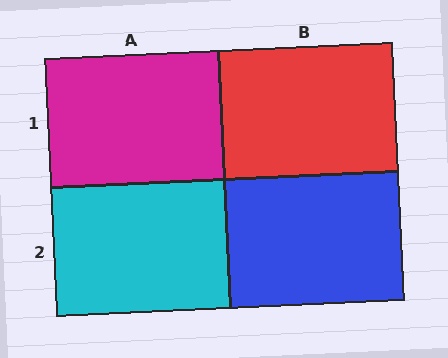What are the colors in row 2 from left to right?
Cyan, blue.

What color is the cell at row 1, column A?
Magenta.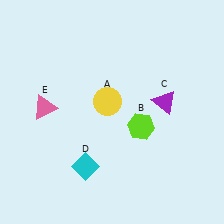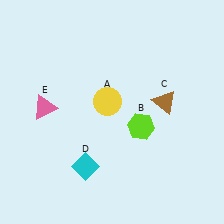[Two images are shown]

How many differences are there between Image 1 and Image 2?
There is 1 difference between the two images.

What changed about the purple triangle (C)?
In Image 1, C is purple. In Image 2, it changed to brown.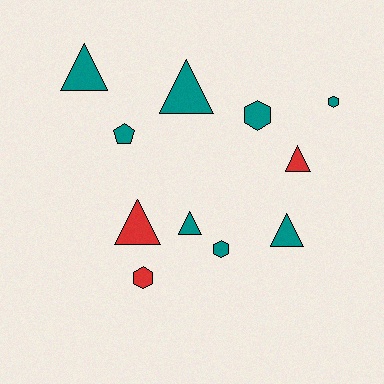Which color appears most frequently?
Teal, with 8 objects.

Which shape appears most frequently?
Triangle, with 6 objects.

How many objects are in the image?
There are 11 objects.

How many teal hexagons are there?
There are 3 teal hexagons.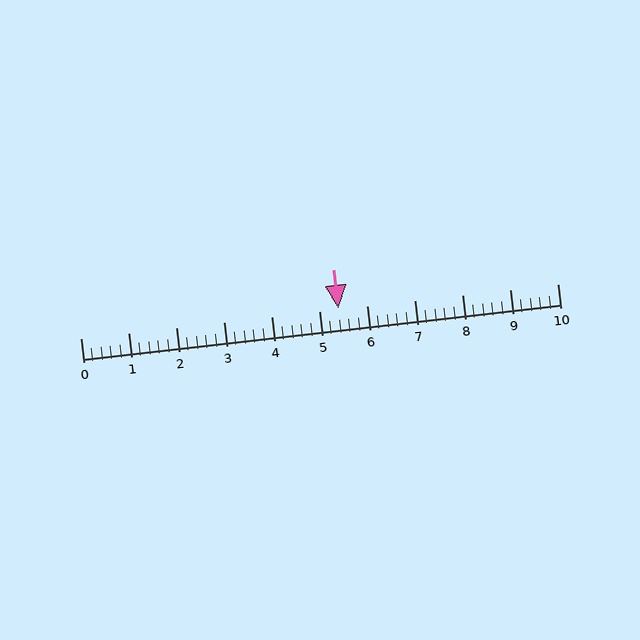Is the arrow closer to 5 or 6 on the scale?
The arrow is closer to 5.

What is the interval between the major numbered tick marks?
The major tick marks are spaced 1 units apart.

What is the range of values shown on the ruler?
The ruler shows values from 0 to 10.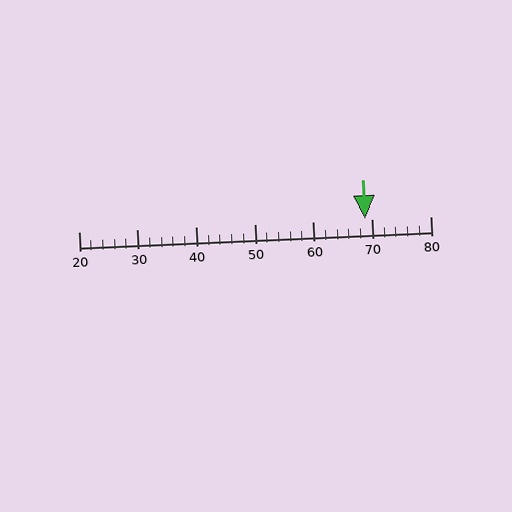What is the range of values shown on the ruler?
The ruler shows values from 20 to 80.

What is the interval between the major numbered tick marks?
The major tick marks are spaced 10 units apart.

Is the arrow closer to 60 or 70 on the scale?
The arrow is closer to 70.